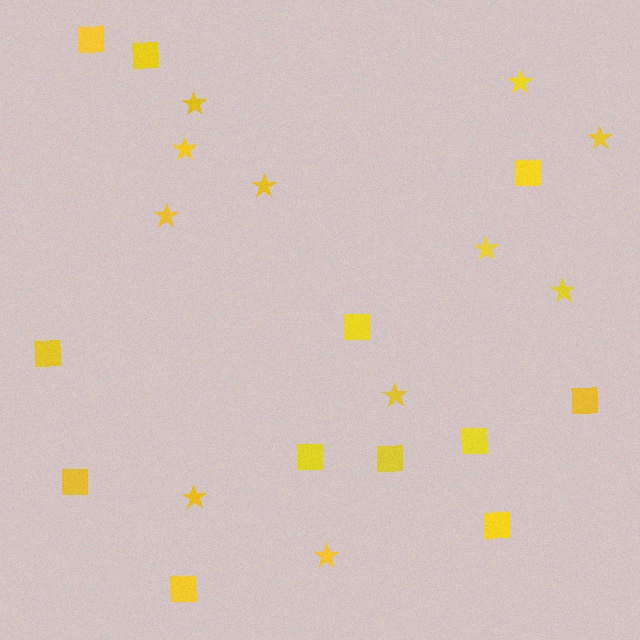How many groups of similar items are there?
There are 2 groups: one group of stars (11) and one group of squares (12).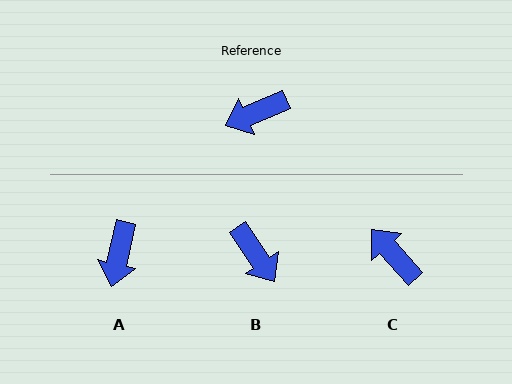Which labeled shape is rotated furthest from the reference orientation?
B, about 100 degrees away.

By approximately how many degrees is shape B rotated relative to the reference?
Approximately 100 degrees counter-clockwise.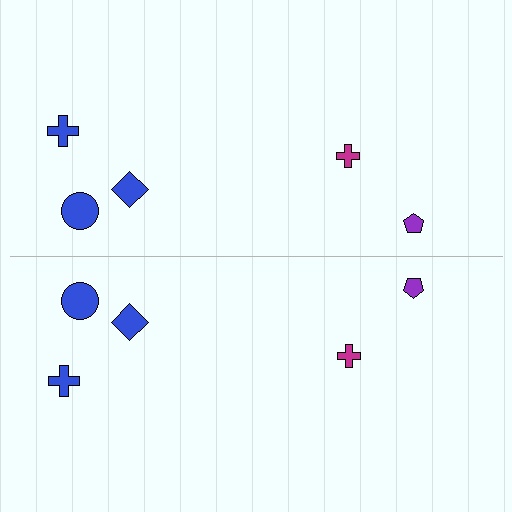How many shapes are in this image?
There are 10 shapes in this image.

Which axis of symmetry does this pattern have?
The pattern has a horizontal axis of symmetry running through the center of the image.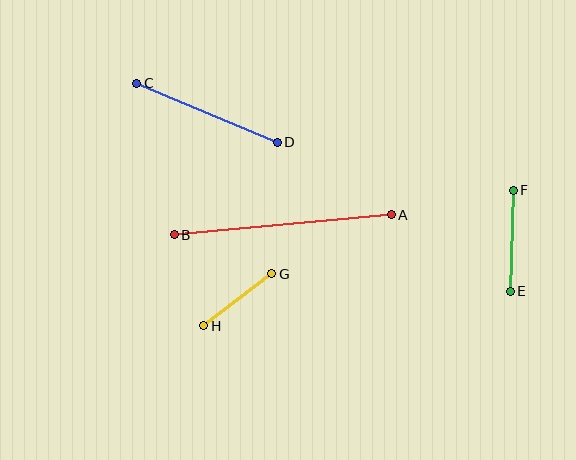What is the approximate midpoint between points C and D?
The midpoint is at approximately (207, 113) pixels.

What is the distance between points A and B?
The distance is approximately 218 pixels.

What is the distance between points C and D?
The distance is approximately 152 pixels.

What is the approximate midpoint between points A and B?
The midpoint is at approximately (283, 225) pixels.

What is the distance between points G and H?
The distance is approximately 85 pixels.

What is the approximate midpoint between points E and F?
The midpoint is at approximately (512, 241) pixels.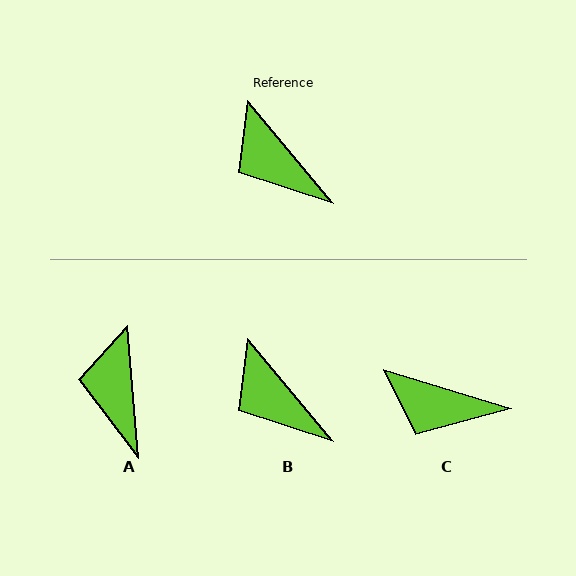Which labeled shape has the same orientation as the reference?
B.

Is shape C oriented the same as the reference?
No, it is off by about 33 degrees.